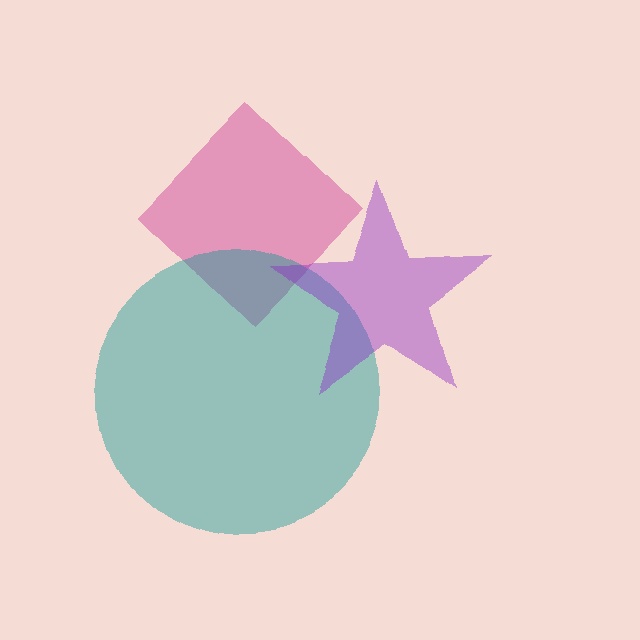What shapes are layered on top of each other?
The layered shapes are: a magenta diamond, a teal circle, a purple star.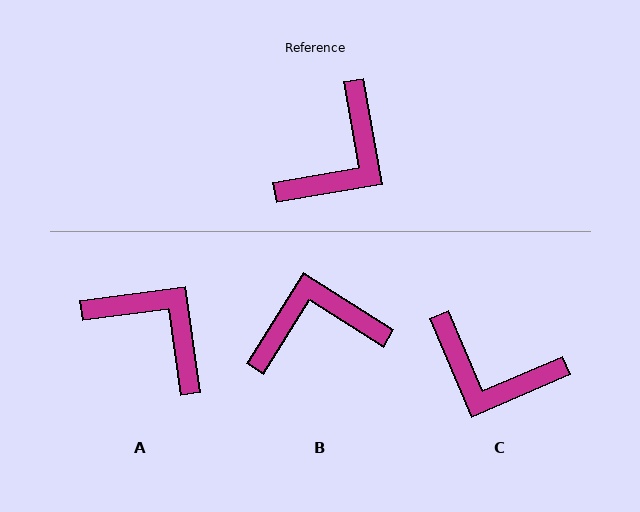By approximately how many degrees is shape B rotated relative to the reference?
Approximately 138 degrees counter-clockwise.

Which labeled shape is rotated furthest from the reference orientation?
B, about 138 degrees away.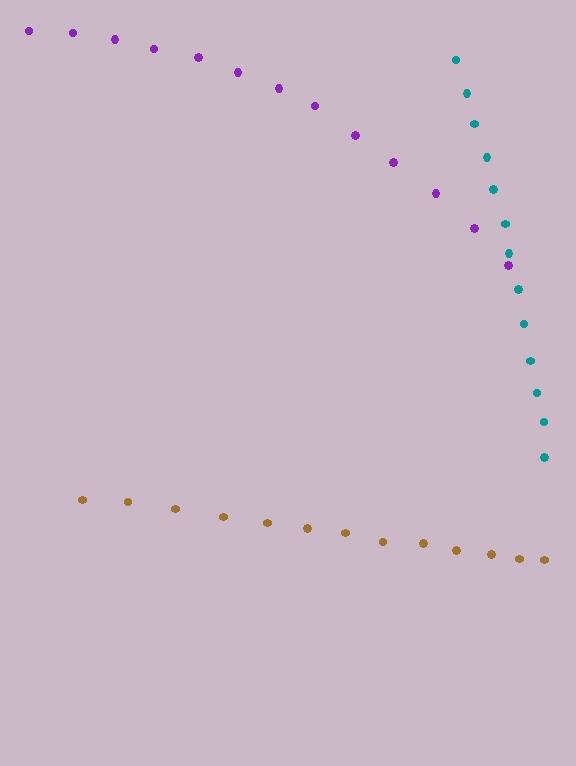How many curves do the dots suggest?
There are 3 distinct paths.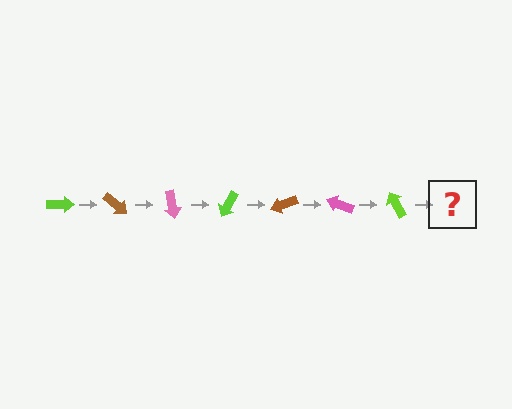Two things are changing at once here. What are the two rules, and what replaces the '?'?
The two rules are that it rotates 40 degrees each step and the color cycles through lime, brown, and pink. The '?' should be a brown arrow, rotated 280 degrees from the start.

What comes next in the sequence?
The next element should be a brown arrow, rotated 280 degrees from the start.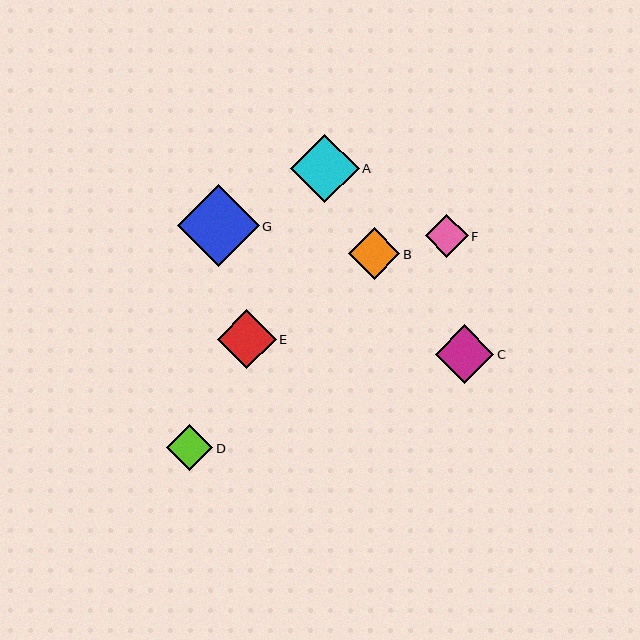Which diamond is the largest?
Diamond G is the largest with a size of approximately 82 pixels.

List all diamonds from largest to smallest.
From largest to smallest: G, A, E, C, B, D, F.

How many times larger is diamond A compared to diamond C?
Diamond A is approximately 1.2 times the size of diamond C.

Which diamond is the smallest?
Diamond F is the smallest with a size of approximately 43 pixels.